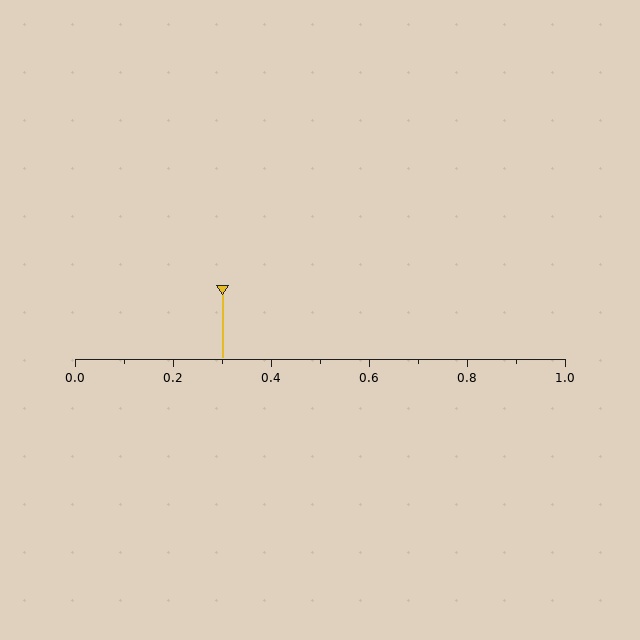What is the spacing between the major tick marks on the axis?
The major ticks are spaced 0.2 apart.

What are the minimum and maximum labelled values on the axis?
The axis runs from 0.0 to 1.0.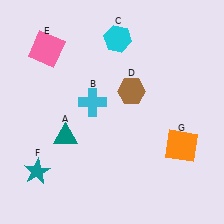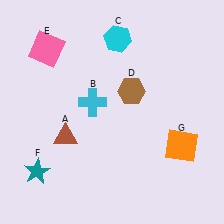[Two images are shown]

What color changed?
The triangle (A) changed from teal in Image 1 to brown in Image 2.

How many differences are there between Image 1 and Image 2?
There is 1 difference between the two images.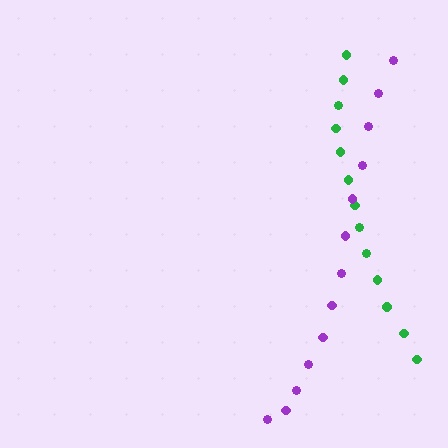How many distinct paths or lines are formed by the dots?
There are 2 distinct paths.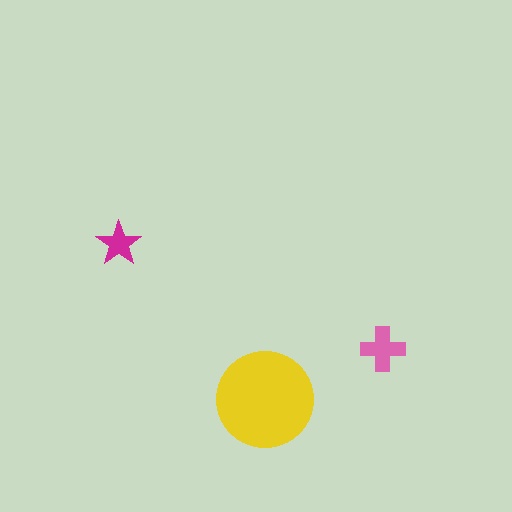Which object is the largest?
The yellow circle.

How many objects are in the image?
There are 3 objects in the image.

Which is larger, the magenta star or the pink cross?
The pink cross.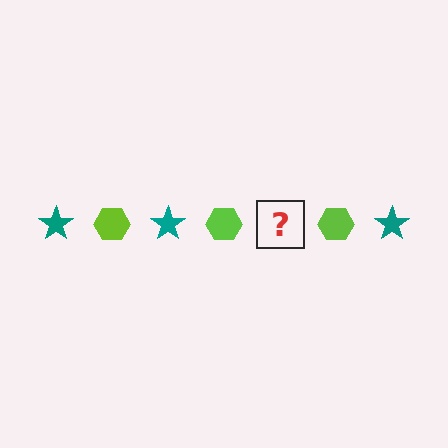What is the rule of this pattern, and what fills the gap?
The rule is that the pattern alternates between teal star and lime hexagon. The gap should be filled with a teal star.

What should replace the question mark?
The question mark should be replaced with a teal star.